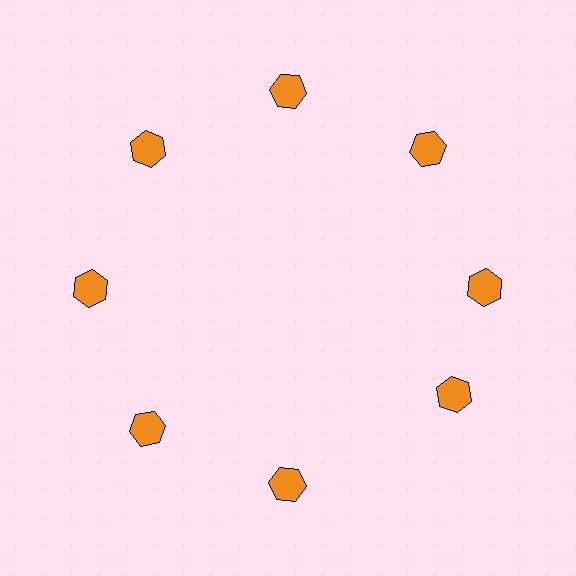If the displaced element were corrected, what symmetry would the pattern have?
It would have 8-fold rotational symmetry — the pattern would map onto itself every 45 degrees.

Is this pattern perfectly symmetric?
No. The 8 orange hexagons are arranged in a ring, but one element near the 4 o'clock position is rotated out of alignment along the ring, breaking the 8-fold rotational symmetry.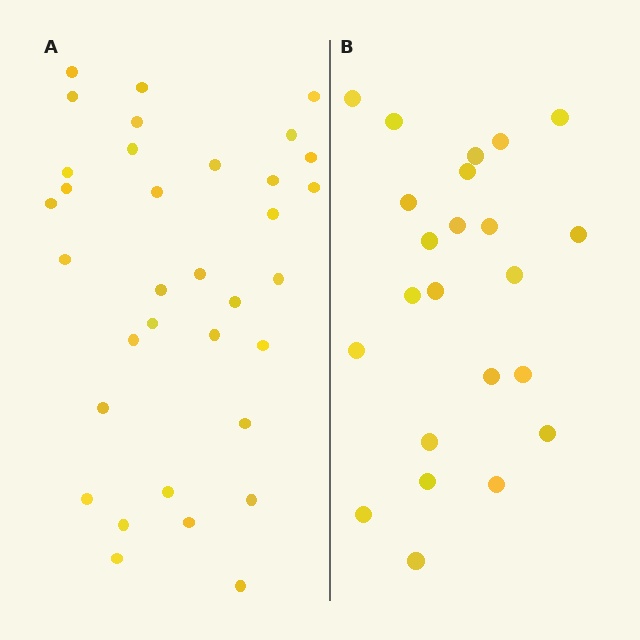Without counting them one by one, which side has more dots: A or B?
Region A (the left region) has more dots.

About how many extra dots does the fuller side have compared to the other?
Region A has roughly 12 or so more dots than region B.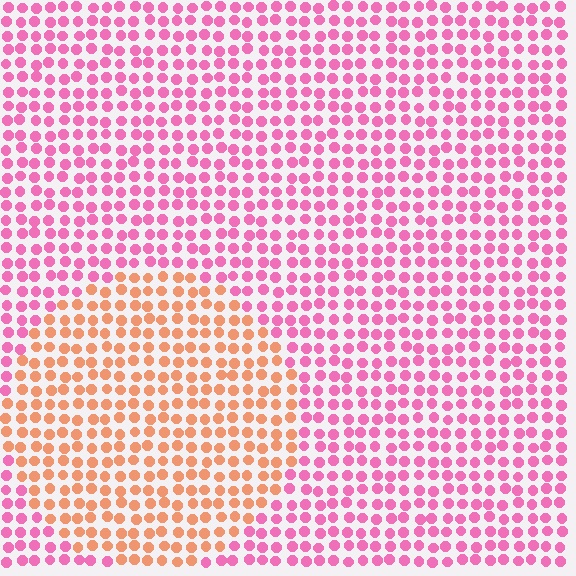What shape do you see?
I see a circle.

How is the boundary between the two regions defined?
The boundary is defined purely by a slight shift in hue (about 52 degrees). Spacing, size, and orientation are identical on both sides.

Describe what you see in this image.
The image is filled with small pink elements in a uniform arrangement. A circle-shaped region is visible where the elements are tinted to a slightly different hue, forming a subtle color boundary.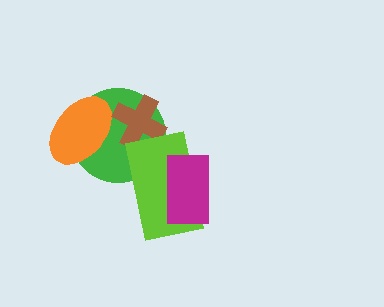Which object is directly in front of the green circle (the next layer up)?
The orange ellipse is directly in front of the green circle.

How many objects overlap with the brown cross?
2 objects overlap with the brown cross.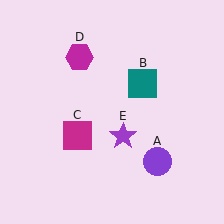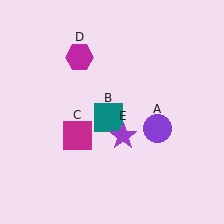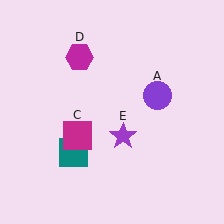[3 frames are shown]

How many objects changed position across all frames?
2 objects changed position: purple circle (object A), teal square (object B).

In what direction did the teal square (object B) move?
The teal square (object B) moved down and to the left.